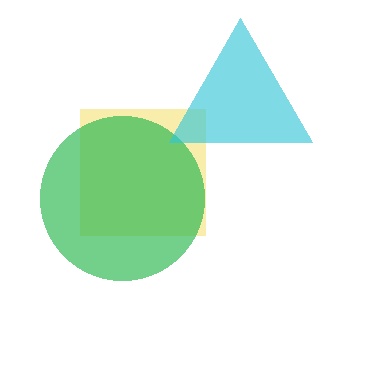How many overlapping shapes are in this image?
There are 3 overlapping shapes in the image.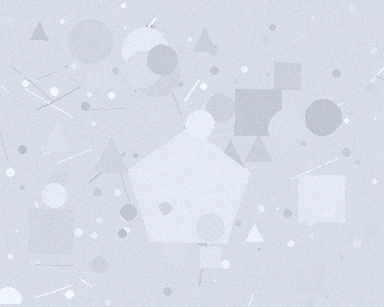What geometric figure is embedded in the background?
A pentagon is embedded in the background.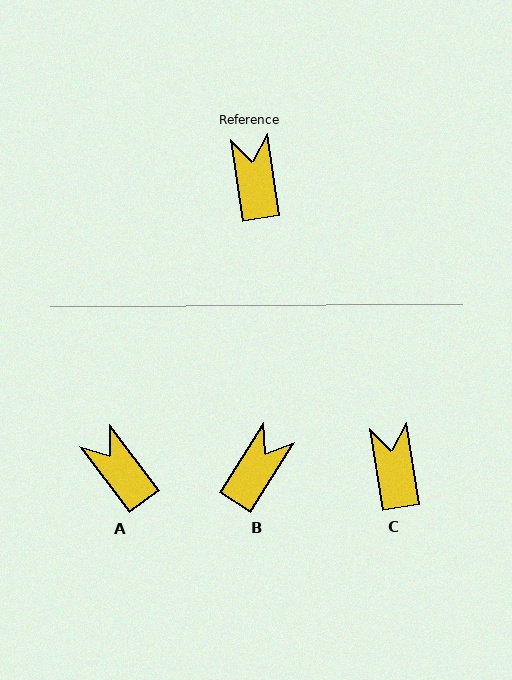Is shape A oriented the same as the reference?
No, it is off by about 28 degrees.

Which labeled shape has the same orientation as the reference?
C.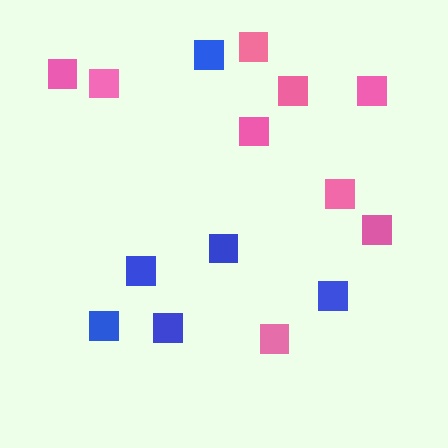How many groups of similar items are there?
There are 2 groups: one group of blue squares (6) and one group of pink squares (9).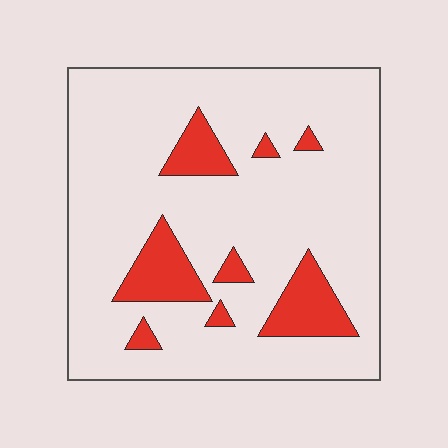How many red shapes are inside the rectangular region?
8.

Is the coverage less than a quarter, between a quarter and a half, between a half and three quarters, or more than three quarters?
Less than a quarter.